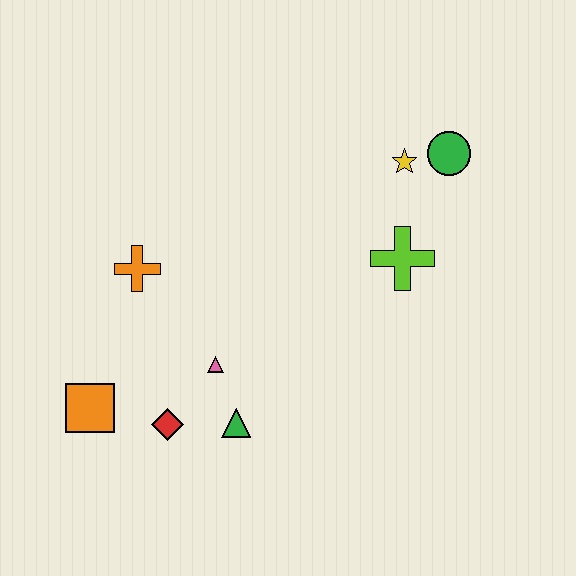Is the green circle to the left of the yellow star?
No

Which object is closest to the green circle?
The yellow star is closest to the green circle.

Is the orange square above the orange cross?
No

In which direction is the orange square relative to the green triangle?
The orange square is to the left of the green triangle.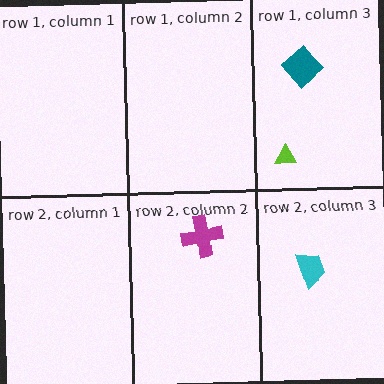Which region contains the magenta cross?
The row 2, column 2 region.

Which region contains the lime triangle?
The row 1, column 3 region.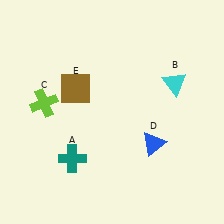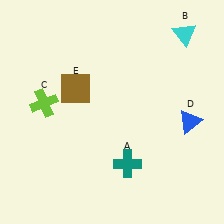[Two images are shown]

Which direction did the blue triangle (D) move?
The blue triangle (D) moved right.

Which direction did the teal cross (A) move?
The teal cross (A) moved right.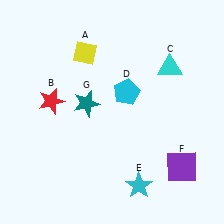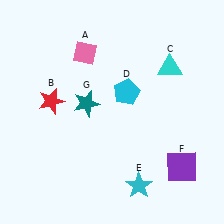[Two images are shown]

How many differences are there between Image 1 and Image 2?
There is 1 difference between the two images.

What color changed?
The diamond (A) changed from yellow in Image 1 to pink in Image 2.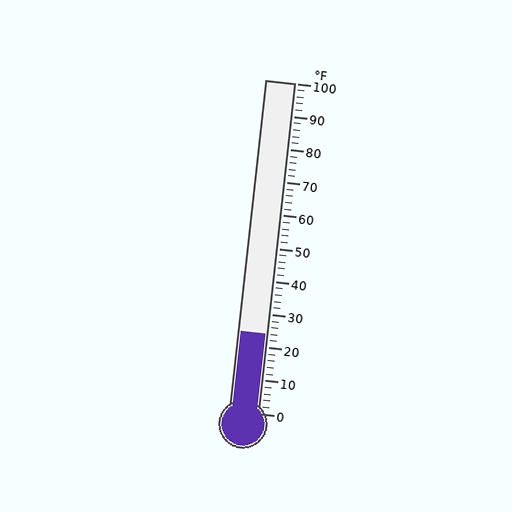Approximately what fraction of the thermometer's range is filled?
The thermometer is filled to approximately 25% of its range.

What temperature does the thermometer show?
The thermometer shows approximately 24°F.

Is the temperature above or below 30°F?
The temperature is below 30°F.